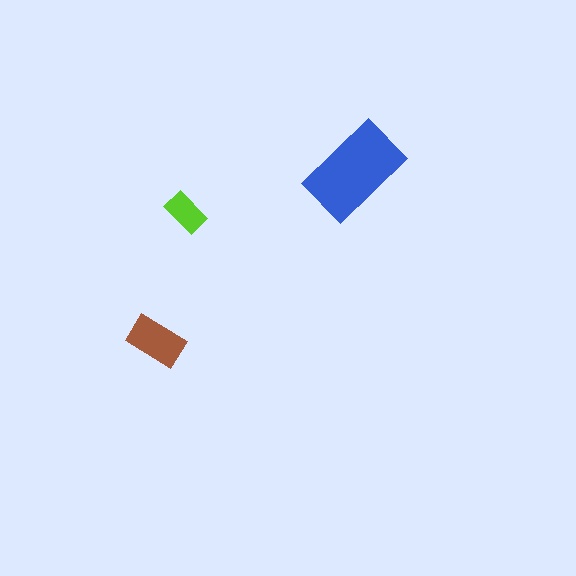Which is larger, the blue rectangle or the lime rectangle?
The blue one.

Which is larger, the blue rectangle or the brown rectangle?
The blue one.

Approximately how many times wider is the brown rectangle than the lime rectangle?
About 1.5 times wider.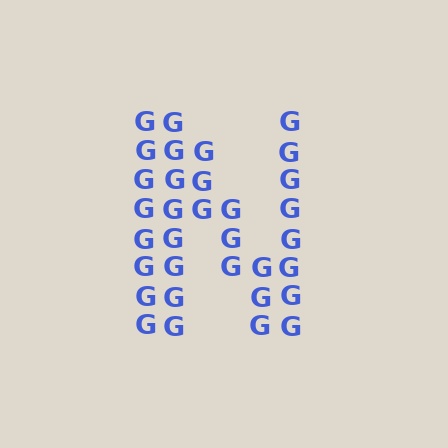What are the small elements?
The small elements are letter G's.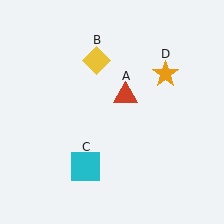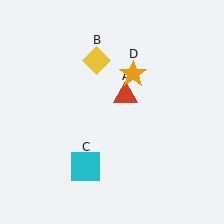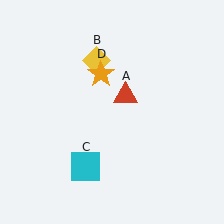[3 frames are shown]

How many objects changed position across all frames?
1 object changed position: orange star (object D).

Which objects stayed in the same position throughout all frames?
Red triangle (object A) and yellow diamond (object B) and cyan square (object C) remained stationary.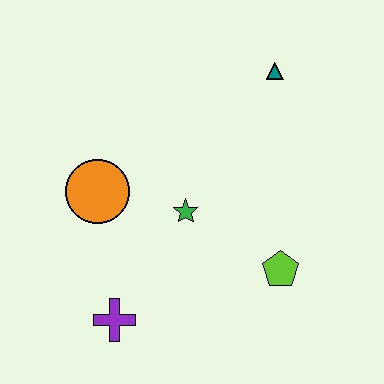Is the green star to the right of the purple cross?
Yes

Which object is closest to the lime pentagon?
The green star is closest to the lime pentagon.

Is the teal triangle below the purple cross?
No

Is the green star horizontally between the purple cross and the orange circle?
No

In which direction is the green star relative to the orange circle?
The green star is to the right of the orange circle.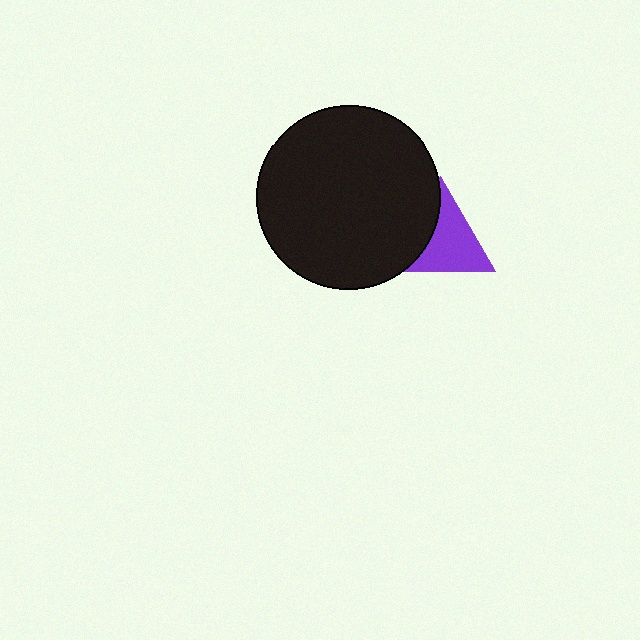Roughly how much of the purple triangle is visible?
About half of it is visible (roughly 65%).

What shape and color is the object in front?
The object in front is a black circle.